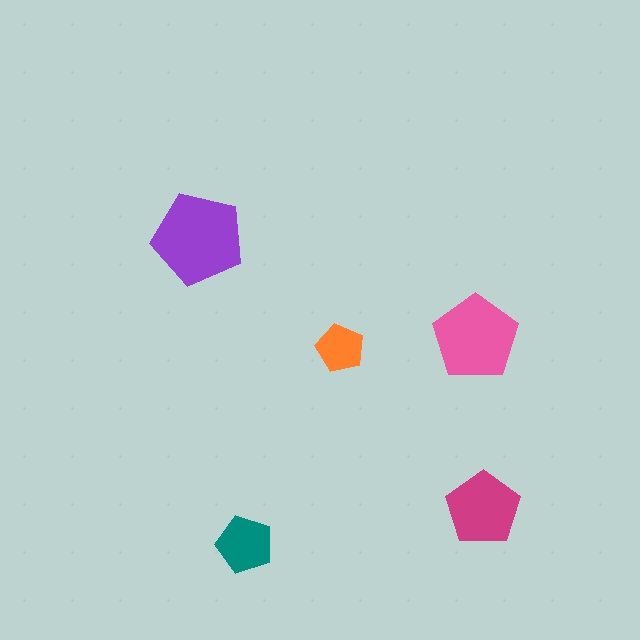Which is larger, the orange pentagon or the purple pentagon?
The purple one.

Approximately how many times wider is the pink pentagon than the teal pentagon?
About 1.5 times wider.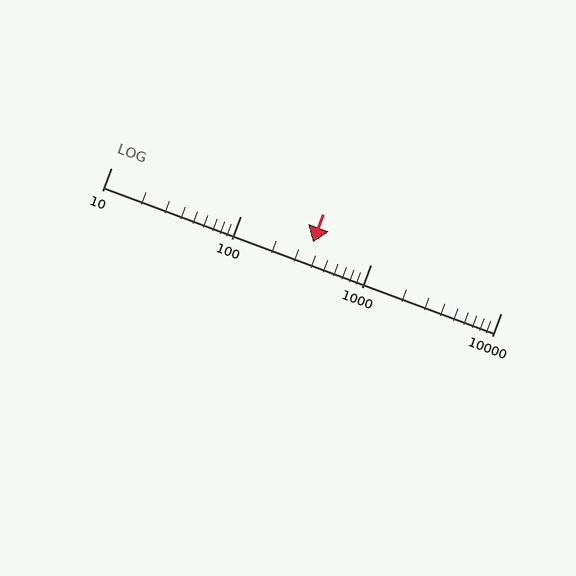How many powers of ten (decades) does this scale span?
The scale spans 3 decades, from 10 to 10000.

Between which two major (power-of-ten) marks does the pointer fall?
The pointer is between 100 and 1000.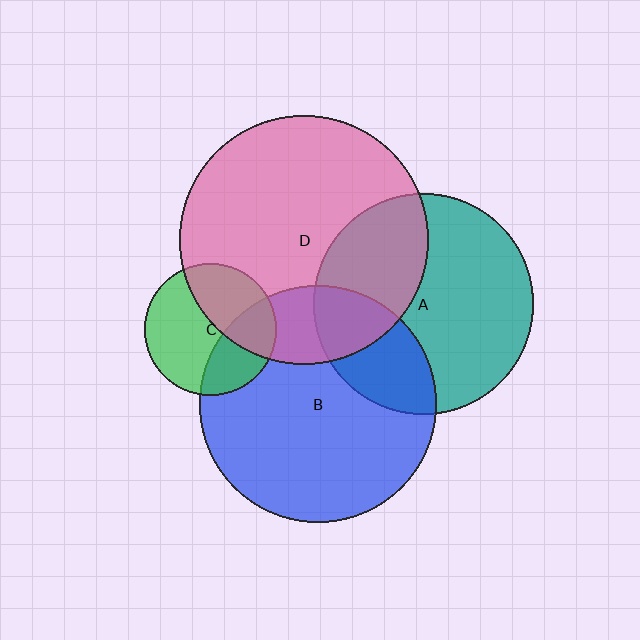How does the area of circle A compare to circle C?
Approximately 2.8 times.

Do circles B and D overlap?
Yes.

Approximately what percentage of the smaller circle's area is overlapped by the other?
Approximately 20%.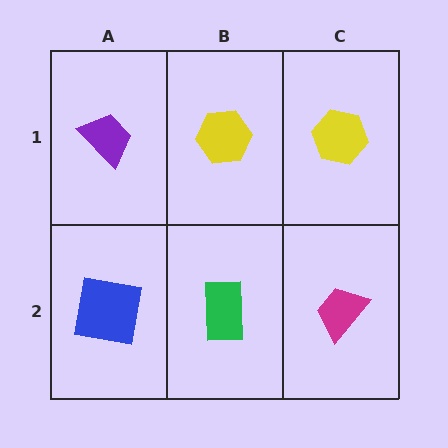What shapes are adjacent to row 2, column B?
A yellow hexagon (row 1, column B), a blue square (row 2, column A), a magenta trapezoid (row 2, column C).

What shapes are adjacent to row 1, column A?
A blue square (row 2, column A), a yellow hexagon (row 1, column B).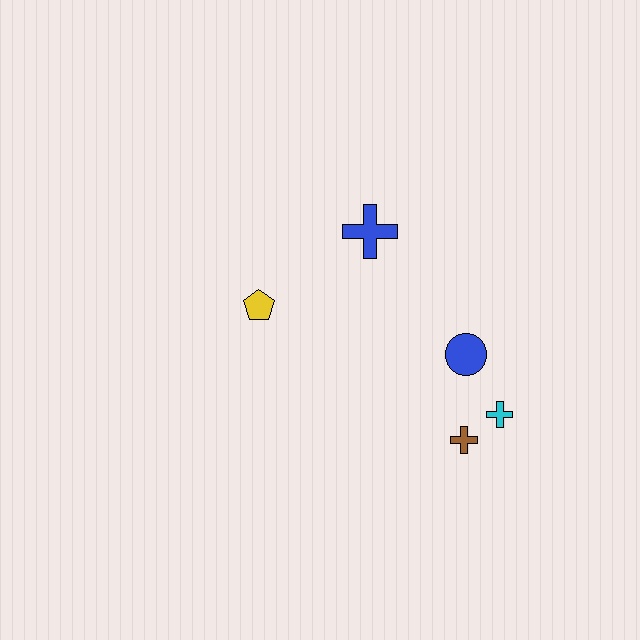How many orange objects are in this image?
There are no orange objects.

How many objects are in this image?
There are 5 objects.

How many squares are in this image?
There are no squares.